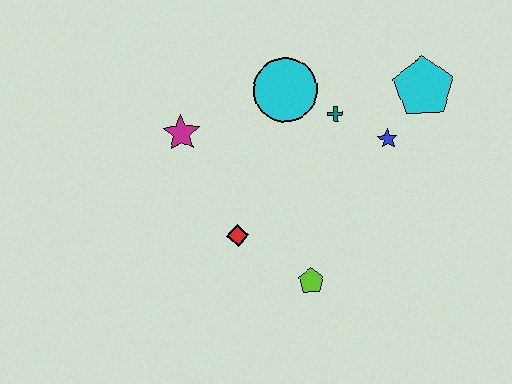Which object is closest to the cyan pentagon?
The blue star is closest to the cyan pentagon.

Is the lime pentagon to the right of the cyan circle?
Yes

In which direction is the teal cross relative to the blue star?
The teal cross is to the left of the blue star.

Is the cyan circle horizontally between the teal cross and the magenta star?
Yes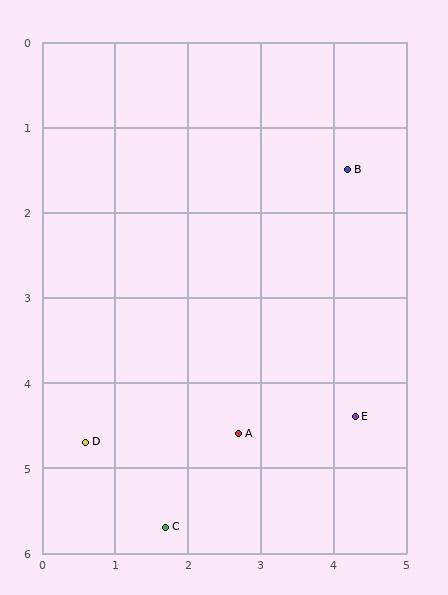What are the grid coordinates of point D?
Point D is at approximately (0.6, 4.7).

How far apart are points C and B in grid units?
Points C and B are about 4.9 grid units apart.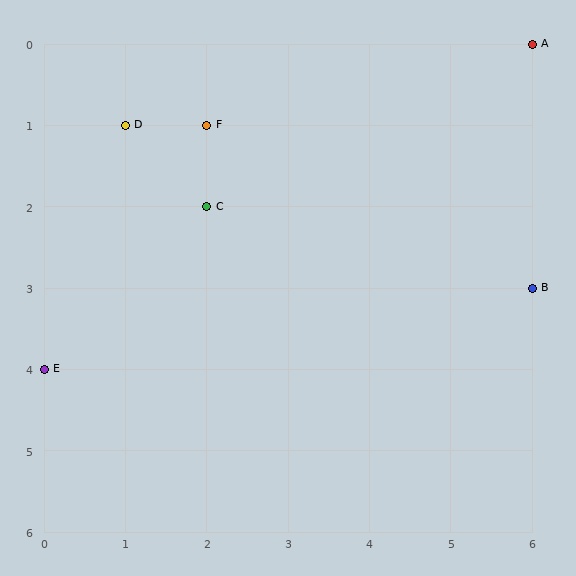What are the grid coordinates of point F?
Point F is at grid coordinates (2, 1).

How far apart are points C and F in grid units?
Points C and F are 1 row apart.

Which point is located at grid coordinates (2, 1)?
Point F is at (2, 1).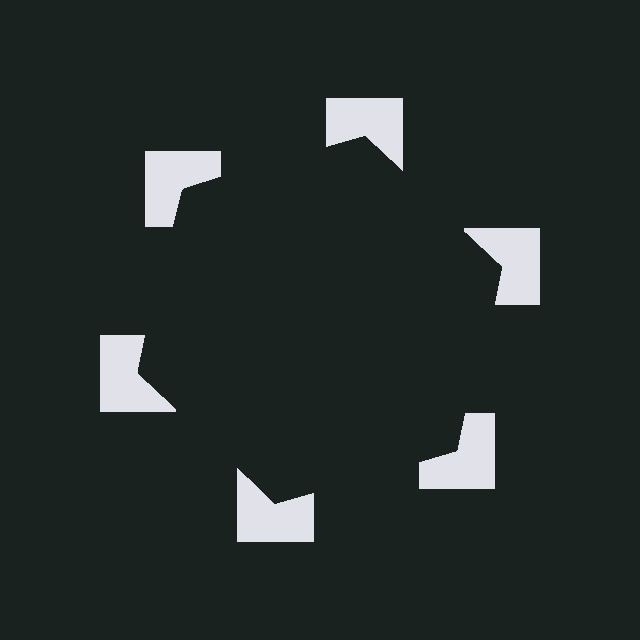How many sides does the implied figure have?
6 sides.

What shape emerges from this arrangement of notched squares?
An illusory hexagon — its edges are inferred from the aligned wedge cuts in the notched squares, not physically drawn.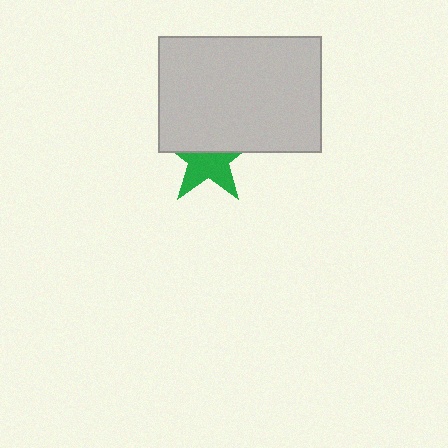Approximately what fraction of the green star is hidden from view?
Roughly 48% of the green star is hidden behind the light gray rectangle.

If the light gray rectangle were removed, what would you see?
You would see the complete green star.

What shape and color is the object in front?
The object in front is a light gray rectangle.